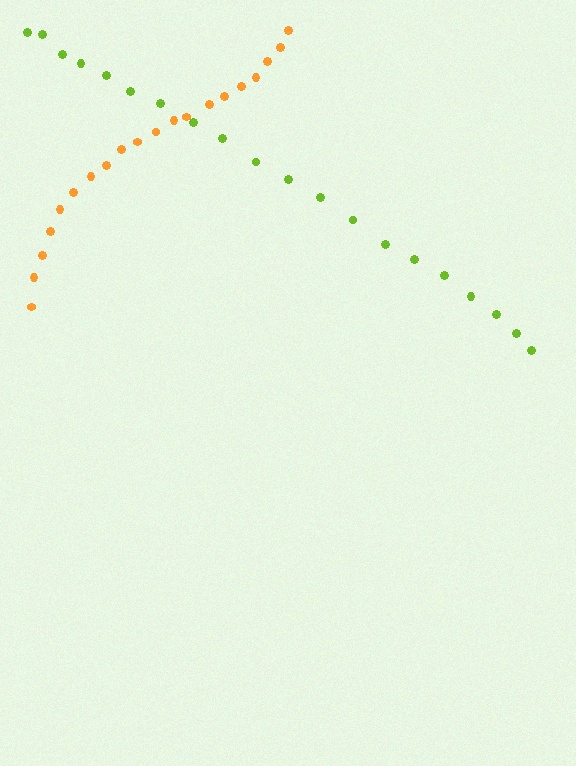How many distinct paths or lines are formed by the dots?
There are 2 distinct paths.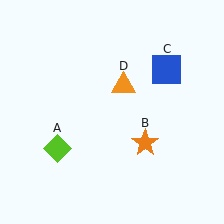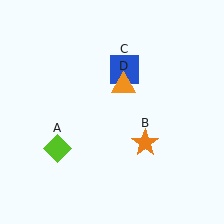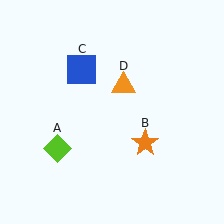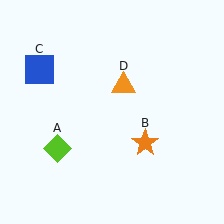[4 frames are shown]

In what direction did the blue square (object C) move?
The blue square (object C) moved left.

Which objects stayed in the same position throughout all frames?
Lime diamond (object A) and orange star (object B) and orange triangle (object D) remained stationary.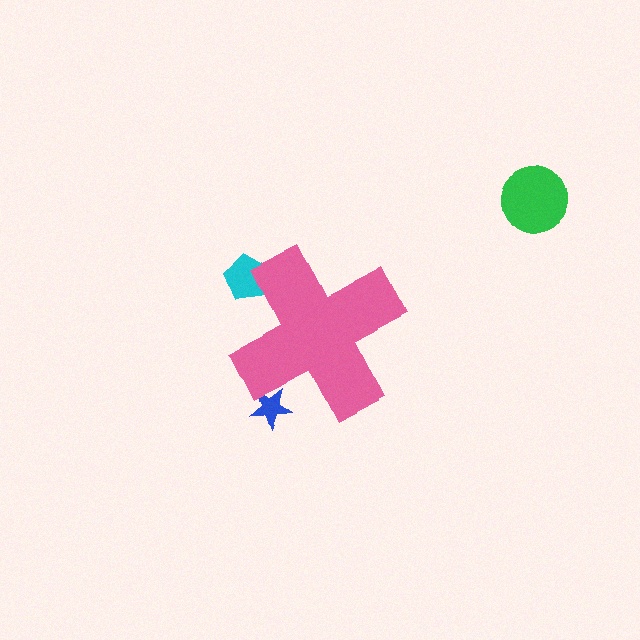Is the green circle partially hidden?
No, the green circle is fully visible.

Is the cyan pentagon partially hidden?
Yes, the cyan pentagon is partially hidden behind the pink cross.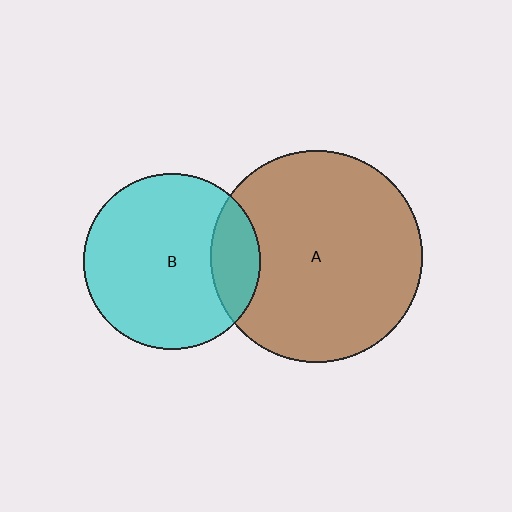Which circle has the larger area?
Circle A (brown).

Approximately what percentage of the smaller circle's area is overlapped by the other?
Approximately 20%.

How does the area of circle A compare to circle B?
Approximately 1.4 times.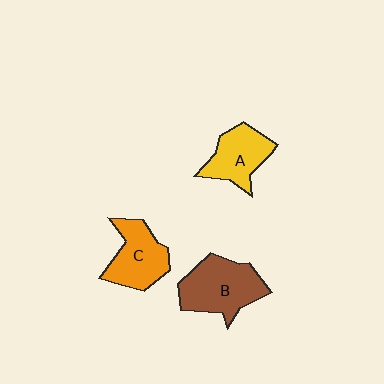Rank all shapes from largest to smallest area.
From largest to smallest: B (brown), C (orange), A (yellow).